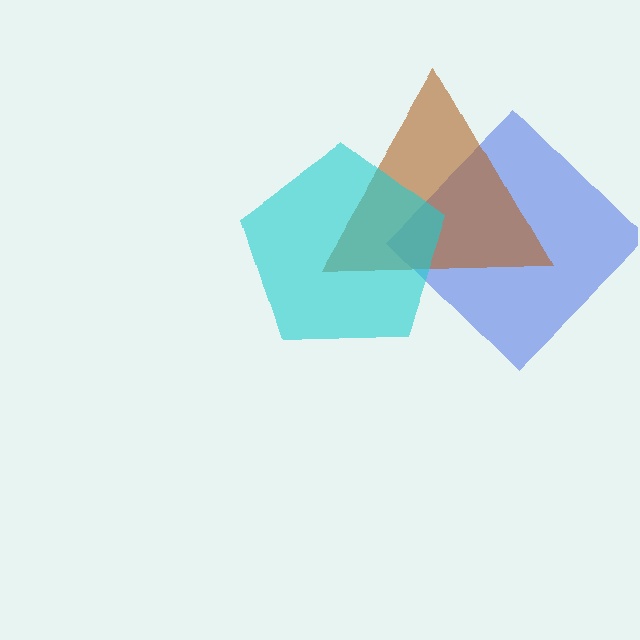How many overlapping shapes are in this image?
There are 3 overlapping shapes in the image.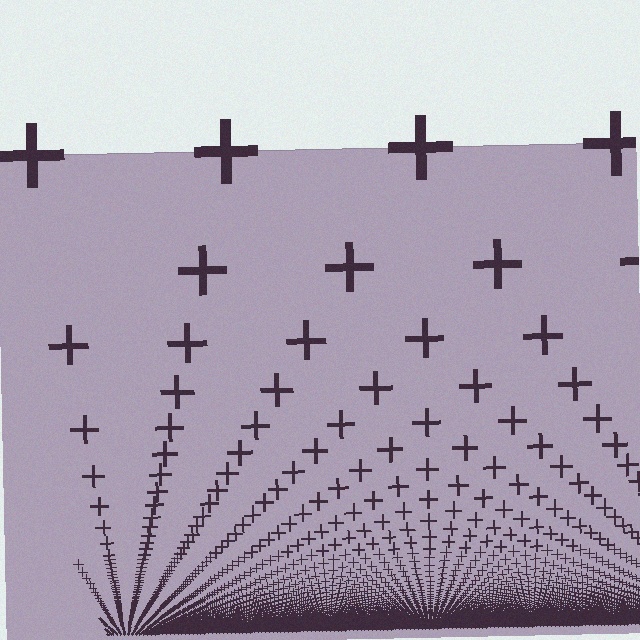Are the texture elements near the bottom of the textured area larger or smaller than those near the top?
Smaller. The gradient is inverted — elements near the bottom are smaller and denser.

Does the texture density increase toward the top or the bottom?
Density increases toward the bottom.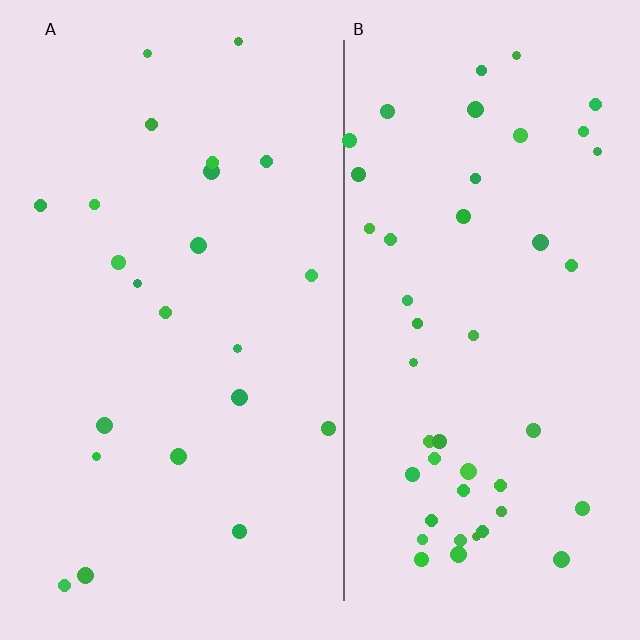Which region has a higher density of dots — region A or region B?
B (the right).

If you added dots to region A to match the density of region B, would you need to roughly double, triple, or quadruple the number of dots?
Approximately double.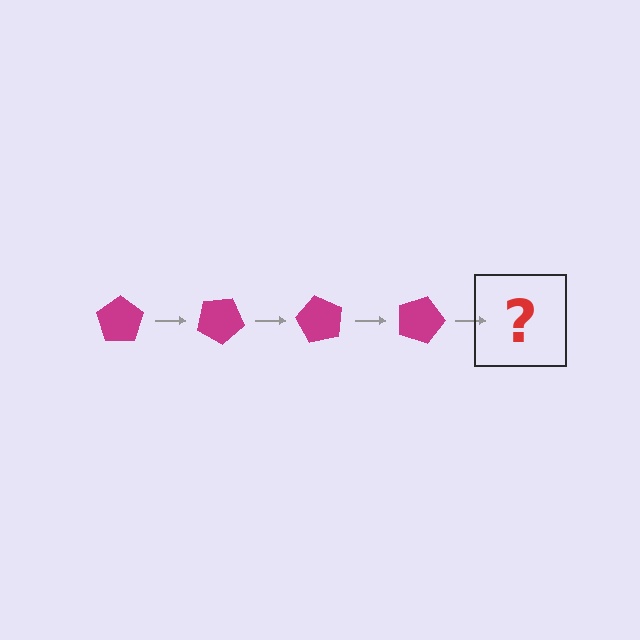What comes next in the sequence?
The next element should be a magenta pentagon rotated 120 degrees.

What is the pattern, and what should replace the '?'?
The pattern is that the pentagon rotates 30 degrees each step. The '?' should be a magenta pentagon rotated 120 degrees.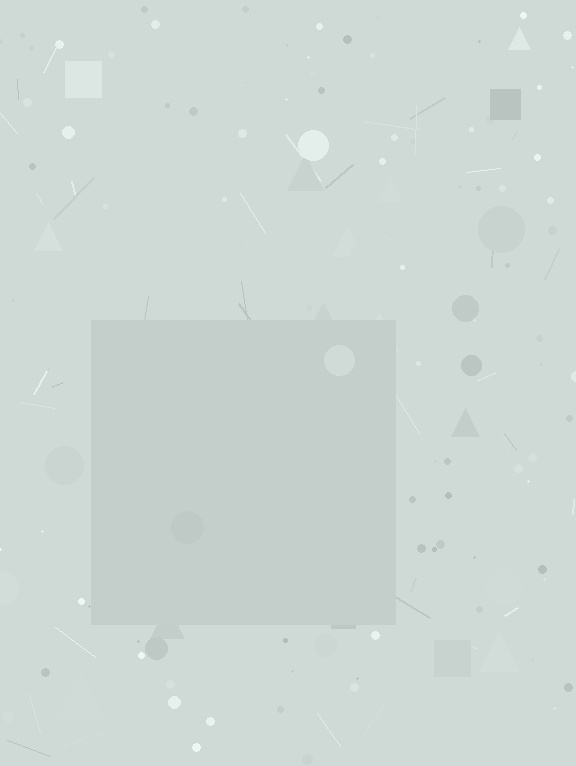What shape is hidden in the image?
A square is hidden in the image.